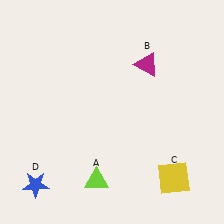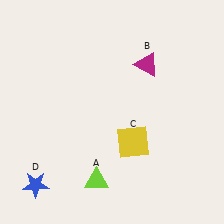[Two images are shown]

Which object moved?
The yellow square (C) moved left.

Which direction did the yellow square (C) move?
The yellow square (C) moved left.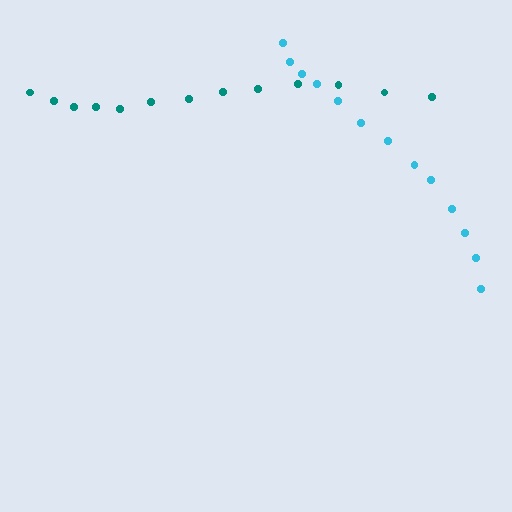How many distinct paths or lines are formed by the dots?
There are 2 distinct paths.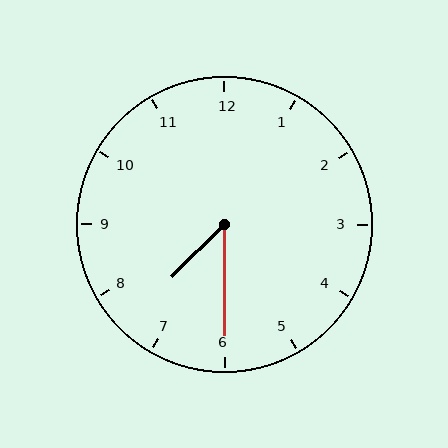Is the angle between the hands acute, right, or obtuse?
It is acute.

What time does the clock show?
7:30.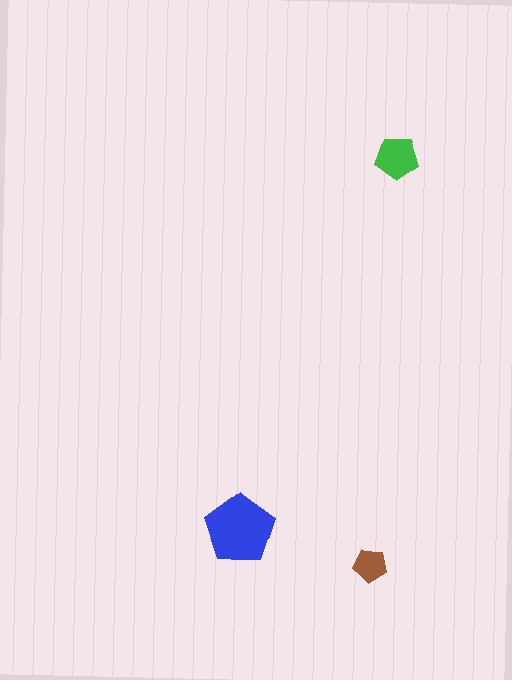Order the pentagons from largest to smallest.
the blue one, the green one, the brown one.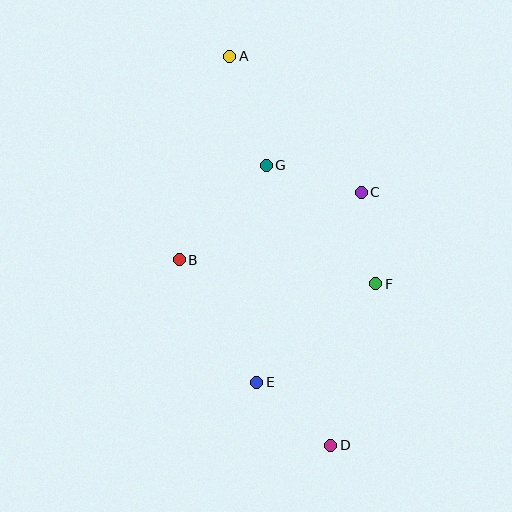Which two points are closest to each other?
Points C and F are closest to each other.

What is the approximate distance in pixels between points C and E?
The distance between C and E is approximately 217 pixels.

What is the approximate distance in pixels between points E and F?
The distance between E and F is approximately 154 pixels.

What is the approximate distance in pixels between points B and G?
The distance between B and G is approximately 129 pixels.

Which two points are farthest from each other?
Points A and D are farthest from each other.